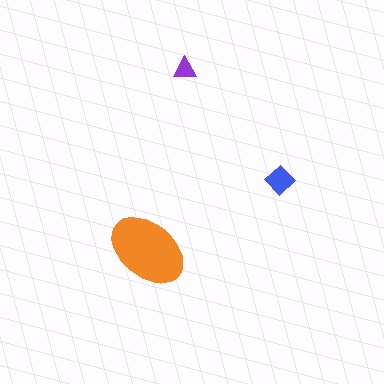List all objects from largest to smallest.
The orange ellipse, the blue diamond, the purple triangle.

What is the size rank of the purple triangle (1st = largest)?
3rd.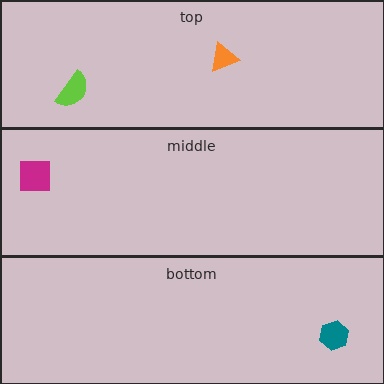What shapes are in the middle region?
The magenta square.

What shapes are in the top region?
The lime semicircle, the orange triangle.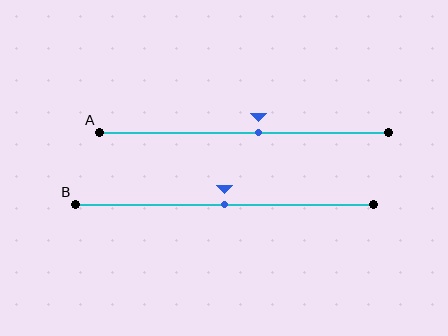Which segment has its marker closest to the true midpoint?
Segment B has its marker closest to the true midpoint.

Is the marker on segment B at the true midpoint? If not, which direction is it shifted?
Yes, the marker on segment B is at the true midpoint.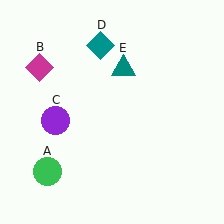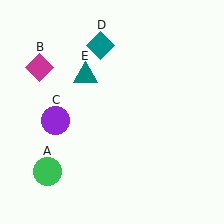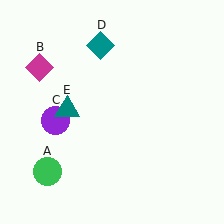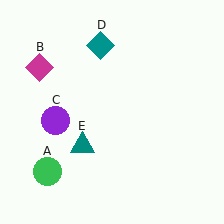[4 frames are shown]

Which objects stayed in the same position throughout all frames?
Green circle (object A) and magenta diamond (object B) and purple circle (object C) and teal diamond (object D) remained stationary.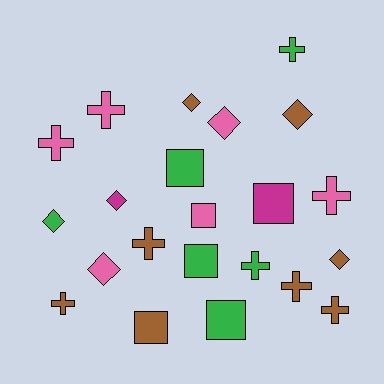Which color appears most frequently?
Brown, with 8 objects.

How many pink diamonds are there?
There are 2 pink diamonds.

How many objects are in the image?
There are 22 objects.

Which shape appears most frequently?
Cross, with 9 objects.